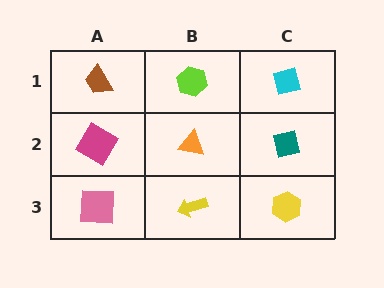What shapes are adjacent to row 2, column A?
A brown trapezoid (row 1, column A), a pink square (row 3, column A), an orange triangle (row 2, column B).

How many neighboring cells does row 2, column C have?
3.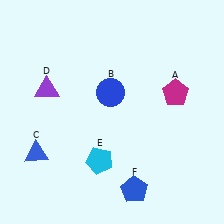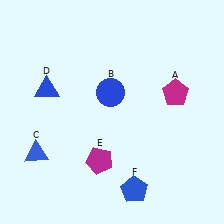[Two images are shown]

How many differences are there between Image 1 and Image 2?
There are 2 differences between the two images.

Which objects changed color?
D changed from purple to blue. E changed from cyan to magenta.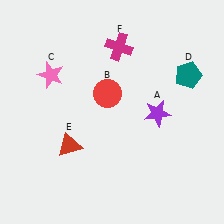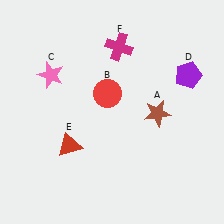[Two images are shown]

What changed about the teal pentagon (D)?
In Image 1, D is teal. In Image 2, it changed to purple.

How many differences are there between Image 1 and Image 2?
There are 2 differences between the two images.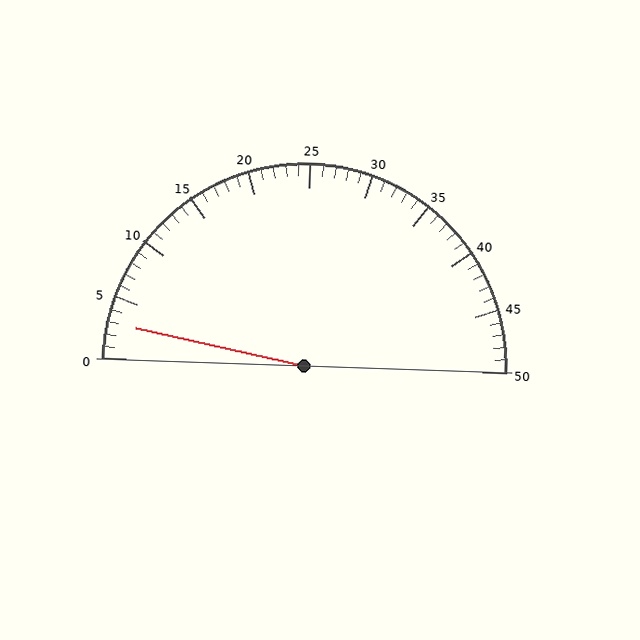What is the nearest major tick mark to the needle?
The nearest major tick mark is 5.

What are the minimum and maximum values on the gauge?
The gauge ranges from 0 to 50.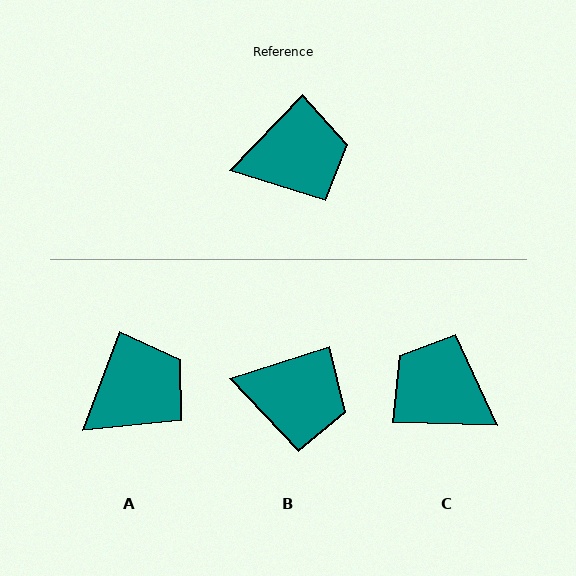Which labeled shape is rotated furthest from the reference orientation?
C, about 132 degrees away.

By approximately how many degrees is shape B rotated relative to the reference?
Approximately 29 degrees clockwise.